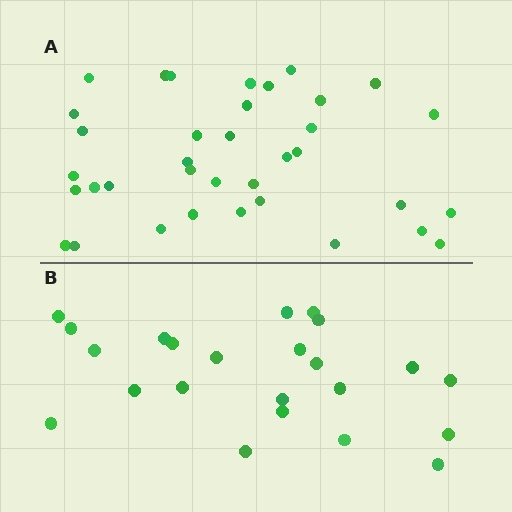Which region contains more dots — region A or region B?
Region A (the top region) has more dots.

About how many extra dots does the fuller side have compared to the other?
Region A has approximately 15 more dots than region B.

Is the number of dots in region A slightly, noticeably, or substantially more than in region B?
Region A has substantially more. The ratio is roughly 1.6 to 1.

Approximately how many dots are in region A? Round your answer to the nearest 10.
About 40 dots. (The exact count is 36, which rounds to 40.)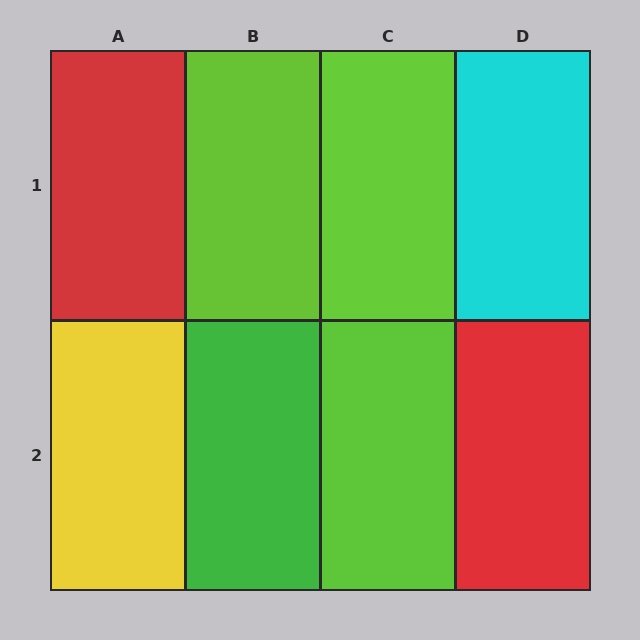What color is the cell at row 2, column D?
Red.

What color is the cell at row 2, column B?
Green.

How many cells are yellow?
1 cell is yellow.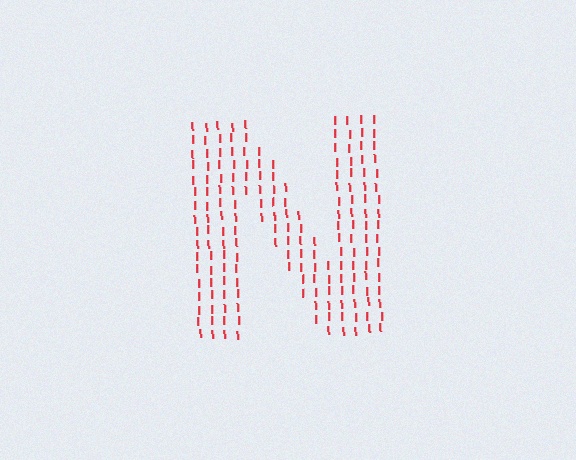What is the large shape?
The large shape is the letter N.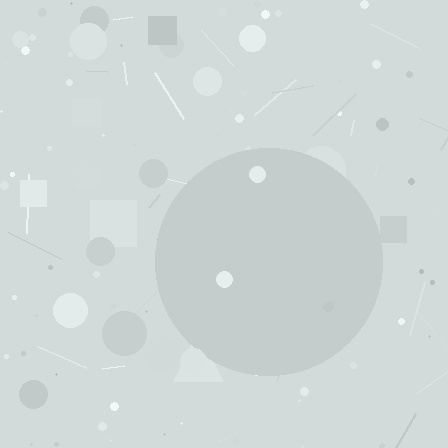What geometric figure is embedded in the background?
A circle is embedded in the background.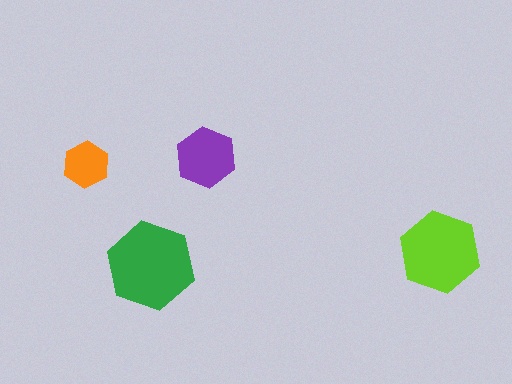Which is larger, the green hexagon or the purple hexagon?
The green one.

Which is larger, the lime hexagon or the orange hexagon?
The lime one.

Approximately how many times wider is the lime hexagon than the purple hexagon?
About 1.5 times wider.